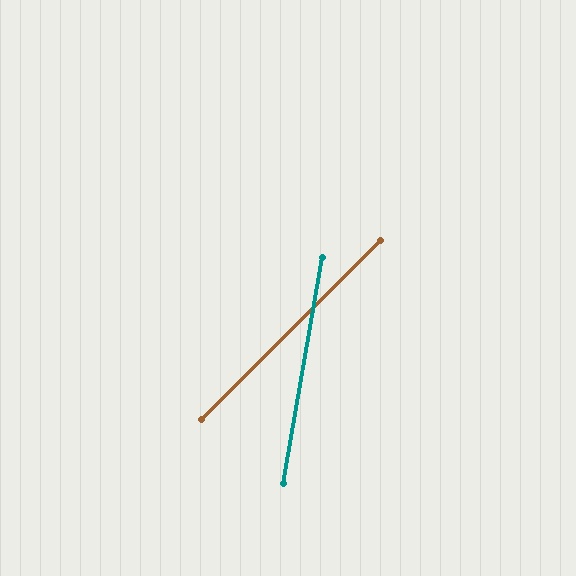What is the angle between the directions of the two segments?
Approximately 35 degrees.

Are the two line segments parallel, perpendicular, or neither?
Neither parallel nor perpendicular — they differ by about 35°.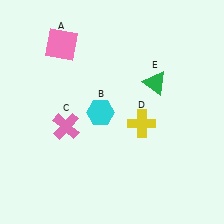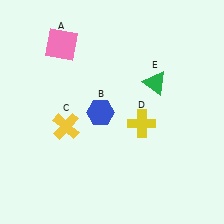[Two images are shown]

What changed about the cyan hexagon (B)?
In Image 1, B is cyan. In Image 2, it changed to blue.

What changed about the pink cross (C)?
In Image 1, C is pink. In Image 2, it changed to yellow.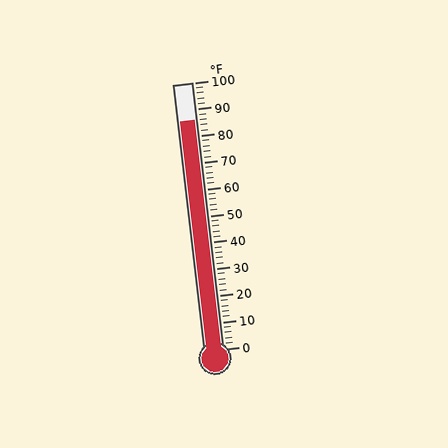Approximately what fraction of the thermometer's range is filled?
The thermometer is filled to approximately 85% of its range.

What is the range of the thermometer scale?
The thermometer scale ranges from 0°F to 100°F.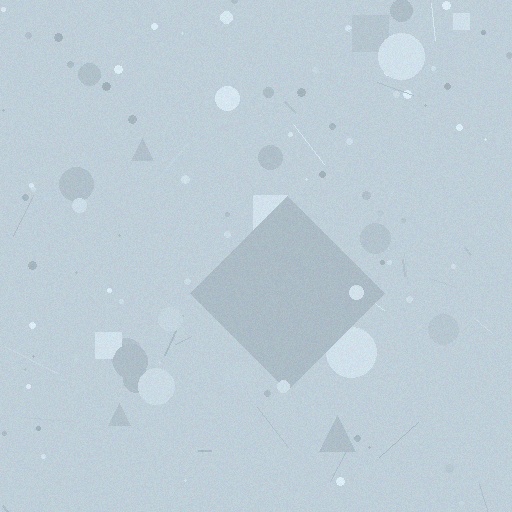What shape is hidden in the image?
A diamond is hidden in the image.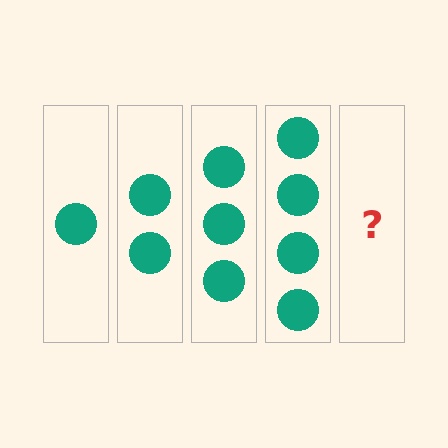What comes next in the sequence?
The next element should be 5 circles.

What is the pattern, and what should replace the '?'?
The pattern is that each step adds one more circle. The '?' should be 5 circles.